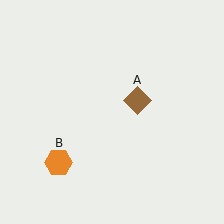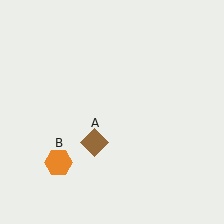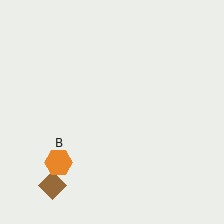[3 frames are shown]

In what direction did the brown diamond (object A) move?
The brown diamond (object A) moved down and to the left.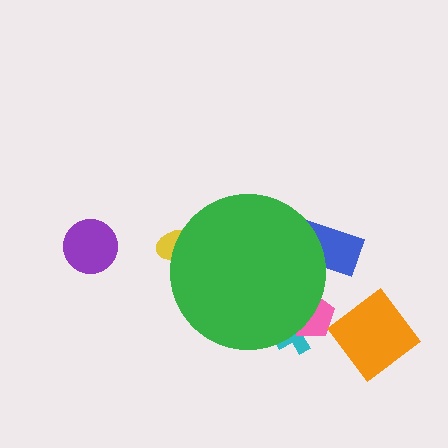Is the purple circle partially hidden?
No, the purple circle is fully visible.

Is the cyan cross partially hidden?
Yes, the cyan cross is partially hidden behind the green circle.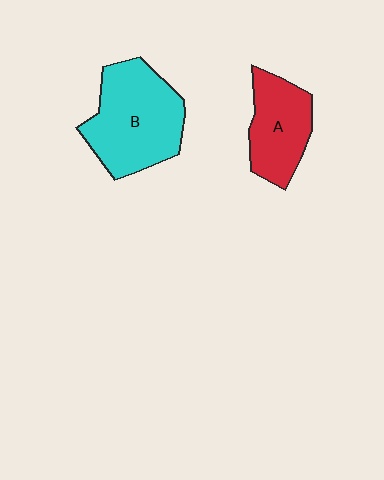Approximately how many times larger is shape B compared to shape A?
Approximately 1.5 times.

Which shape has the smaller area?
Shape A (red).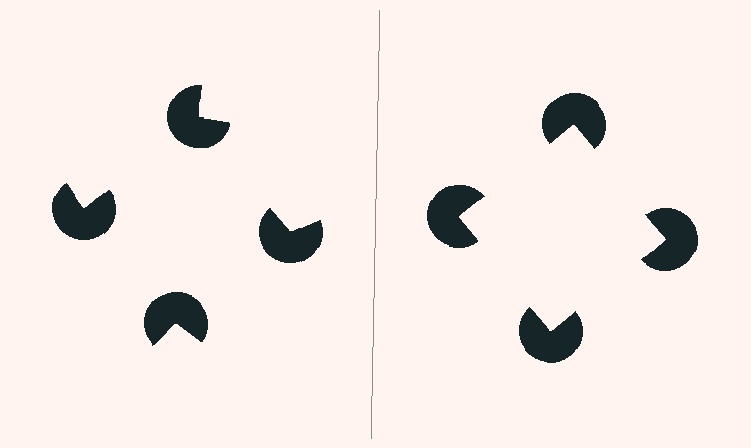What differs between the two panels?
The pac-man discs are positioned identically on both sides; only the wedge orientations differ. On the right they align to a square; on the left they are misaligned.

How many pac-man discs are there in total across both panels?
8 — 4 on each side.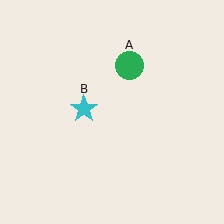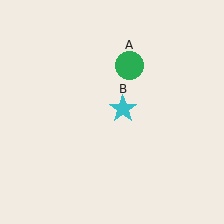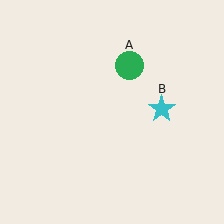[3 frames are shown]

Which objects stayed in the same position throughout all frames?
Green circle (object A) remained stationary.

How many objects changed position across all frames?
1 object changed position: cyan star (object B).